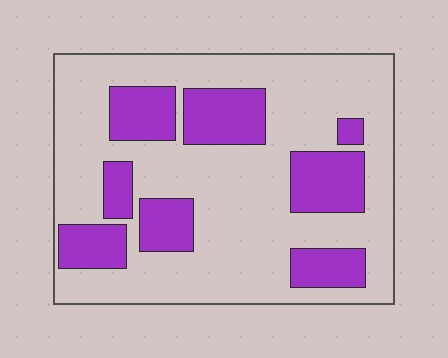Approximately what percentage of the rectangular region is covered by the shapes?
Approximately 30%.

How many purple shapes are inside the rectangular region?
8.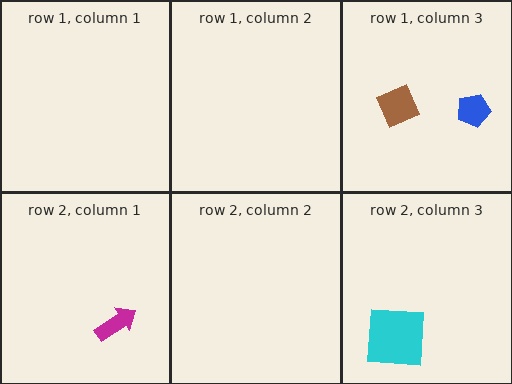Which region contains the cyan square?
The row 2, column 3 region.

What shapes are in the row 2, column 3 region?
The cyan square.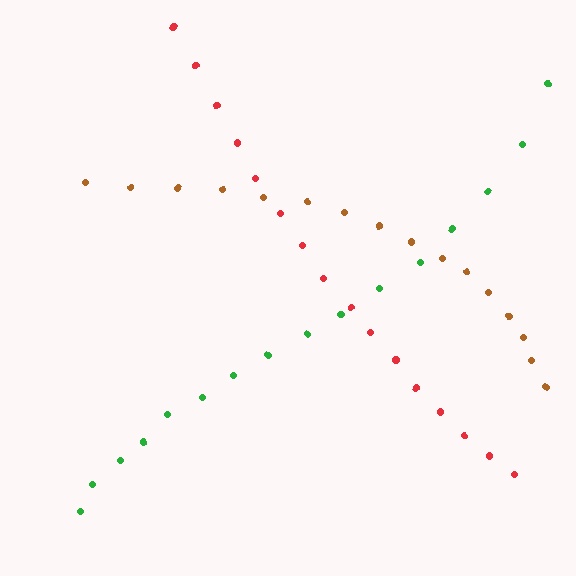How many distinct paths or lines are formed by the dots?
There are 3 distinct paths.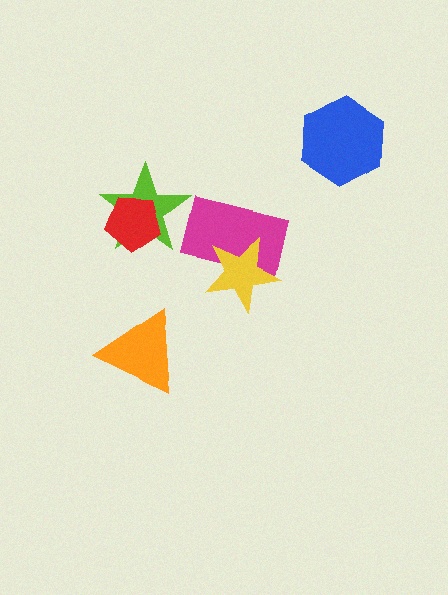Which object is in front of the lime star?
The red pentagon is in front of the lime star.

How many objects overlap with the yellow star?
1 object overlaps with the yellow star.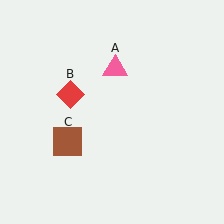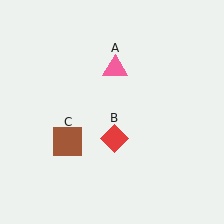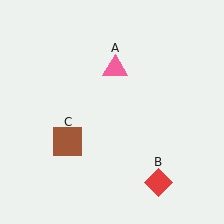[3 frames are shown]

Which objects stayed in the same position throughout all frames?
Pink triangle (object A) and brown square (object C) remained stationary.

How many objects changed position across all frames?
1 object changed position: red diamond (object B).